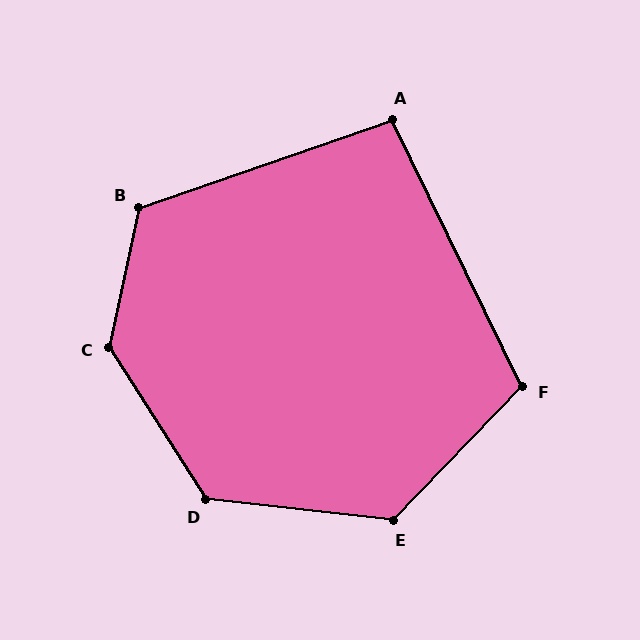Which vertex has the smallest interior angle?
A, at approximately 97 degrees.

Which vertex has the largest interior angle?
C, at approximately 135 degrees.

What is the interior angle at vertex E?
Approximately 128 degrees (obtuse).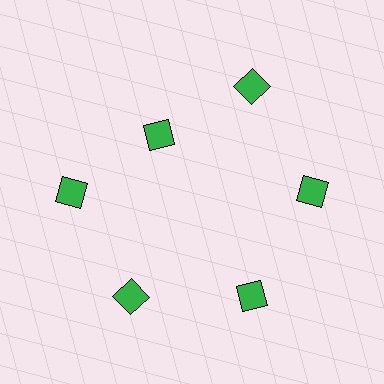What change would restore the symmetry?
The symmetry would be restored by moving it outward, back onto the ring so that all 6 diamonds sit at equal angles and equal distance from the center.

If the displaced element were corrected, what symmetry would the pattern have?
It would have 6-fold rotational symmetry — the pattern would map onto itself every 60 degrees.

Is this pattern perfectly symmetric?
No. The 6 green diamonds are arranged in a ring, but one element near the 11 o'clock position is pulled inward toward the center, breaking the 6-fold rotational symmetry.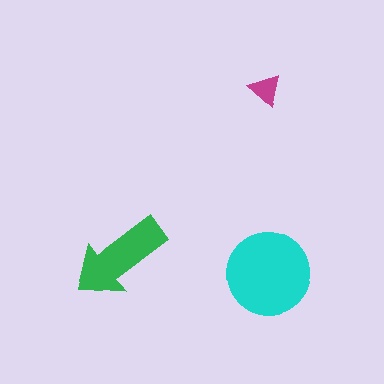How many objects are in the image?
There are 3 objects in the image.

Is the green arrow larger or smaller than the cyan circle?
Smaller.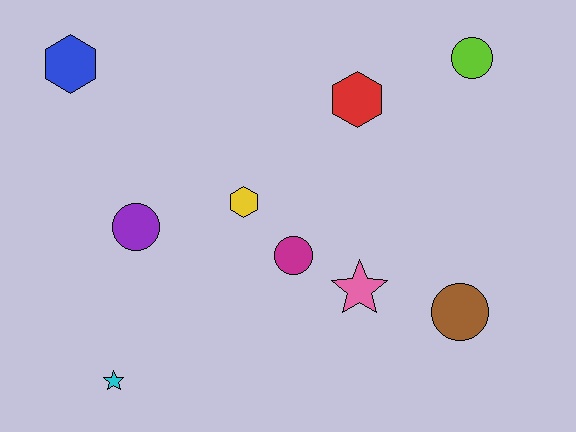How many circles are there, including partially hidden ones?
There are 4 circles.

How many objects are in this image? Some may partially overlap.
There are 9 objects.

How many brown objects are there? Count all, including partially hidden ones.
There is 1 brown object.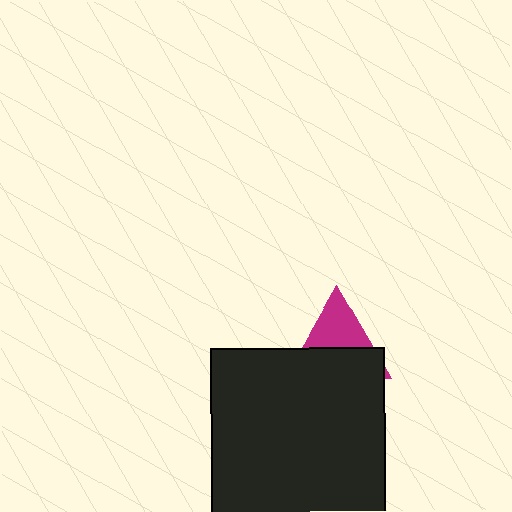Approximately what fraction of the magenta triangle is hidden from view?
Roughly 56% of the magenta triangle is hidden behind the black square.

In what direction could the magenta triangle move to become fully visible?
The magenta triangle could move up. That would shift it out from behind the black square entirely.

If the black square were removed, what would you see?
You would see the complete magenta triangle.